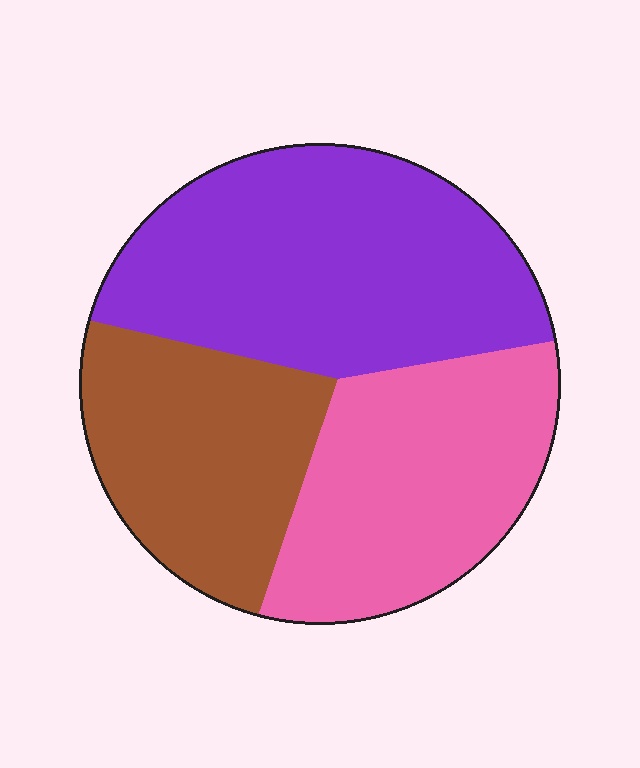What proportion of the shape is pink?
Pink covers about 30% of the shape.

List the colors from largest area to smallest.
From largest to smallest: purple, pink, brown.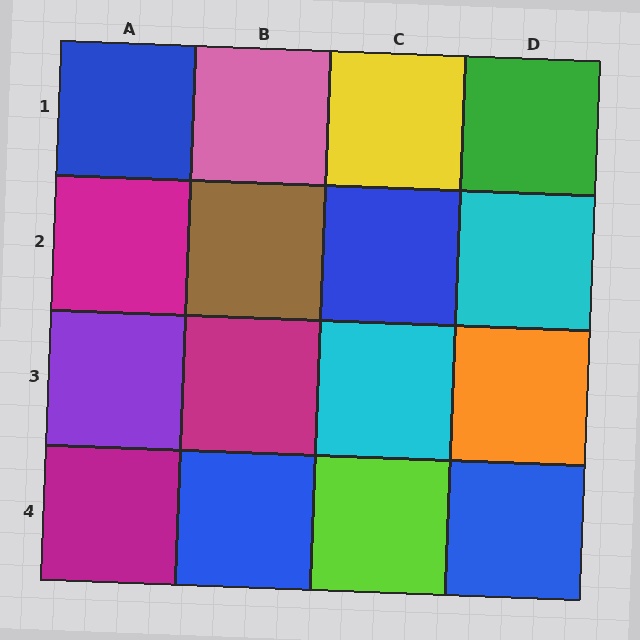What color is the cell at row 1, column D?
Green.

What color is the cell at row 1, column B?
Pink.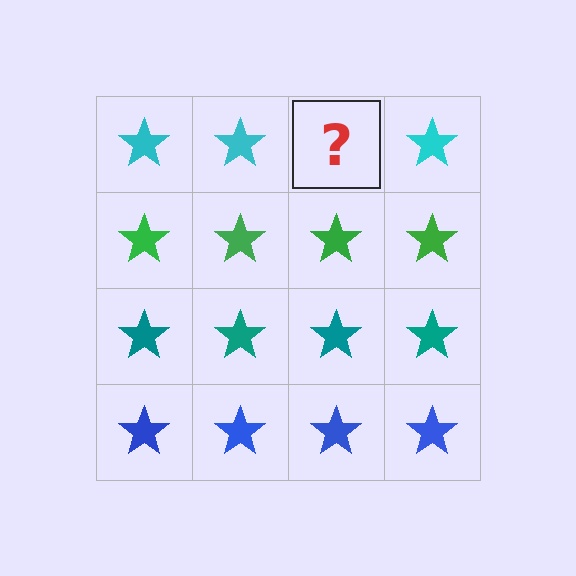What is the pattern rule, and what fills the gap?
The rule is that each row has a consistent color. The gap should be filled with a cyan star.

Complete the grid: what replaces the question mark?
The question mark should be replaced with a cyan star.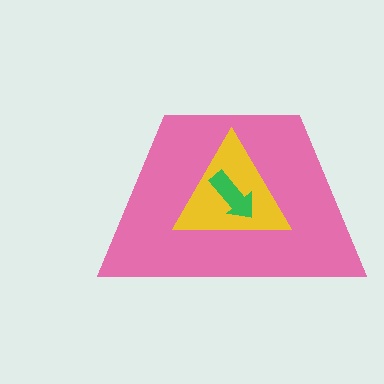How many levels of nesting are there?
3.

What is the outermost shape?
The pink trapezoid.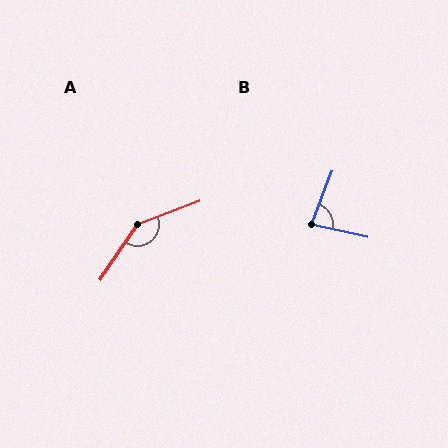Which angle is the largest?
A, at approximately 144 degrees.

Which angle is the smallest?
B, at approximately 82 degrees.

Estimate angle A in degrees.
Approximately 144 degrees.